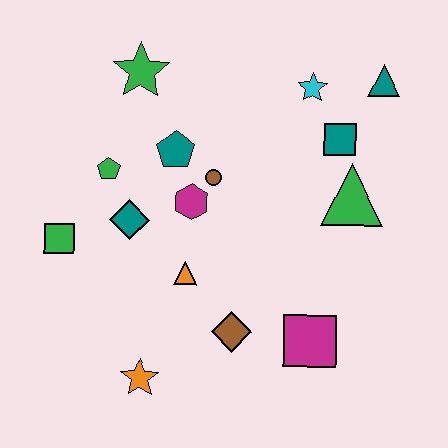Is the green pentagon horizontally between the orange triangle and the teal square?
No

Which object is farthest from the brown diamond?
The teal triangle is farthest from the brown diamond.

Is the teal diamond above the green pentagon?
No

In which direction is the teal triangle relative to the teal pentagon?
The teal triangle is to the right of the teal pentagon.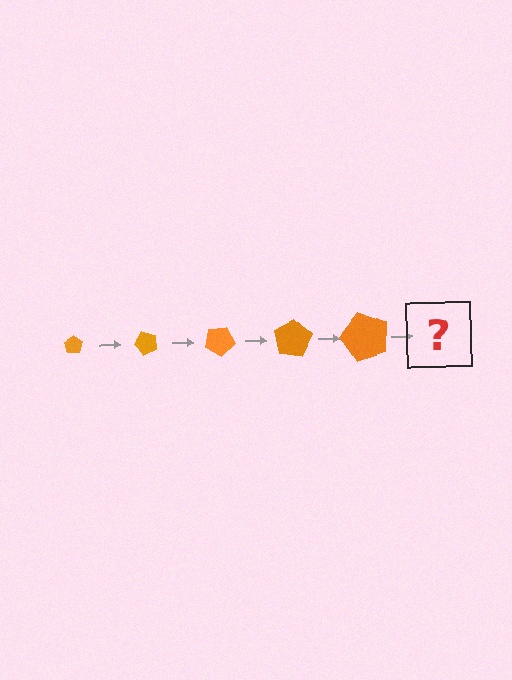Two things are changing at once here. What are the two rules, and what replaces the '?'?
The two rules are that the pentagon grows larger each step and it rotates 50 degrees each step. The '?' should be a pentagon, larger than the previous one and rotated 250 degrees from the start.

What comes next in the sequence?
The next element should be a pentagon, larger than the previous one and rotated 250 degrees from the start.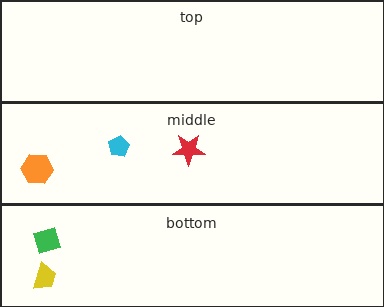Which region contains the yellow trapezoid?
The bottom region.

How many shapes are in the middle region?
3.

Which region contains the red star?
The middle region.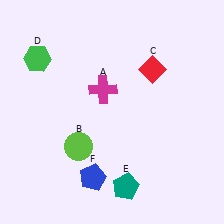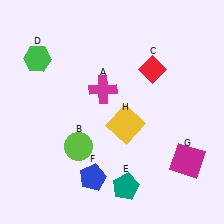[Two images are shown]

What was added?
A magenta square (G), a yellow square (H) were added in Image 2.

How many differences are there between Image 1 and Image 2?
There are 2 differences between the two images.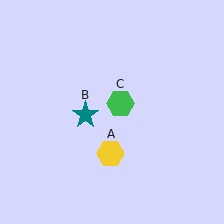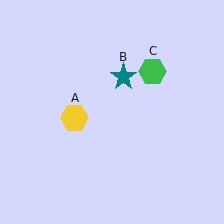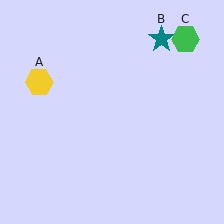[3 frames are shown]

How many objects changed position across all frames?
3 objects changed position: yellow hexagon (object A), teal star (object B), green hexagon (object C).